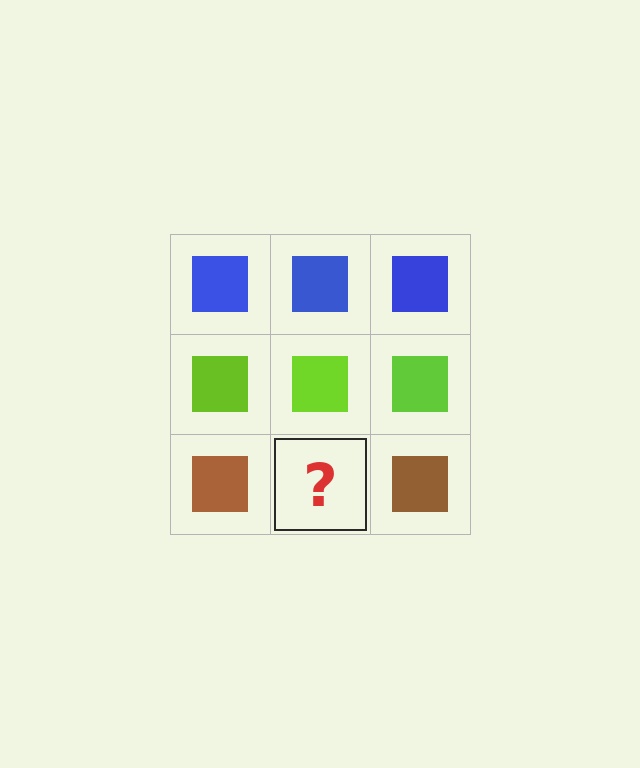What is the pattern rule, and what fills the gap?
The rule is that each row has a consistent color. The gap should be filled with a brown square.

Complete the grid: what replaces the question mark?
The question mark should be replaced with a brown square.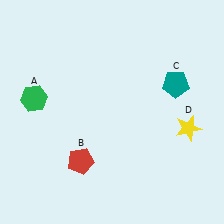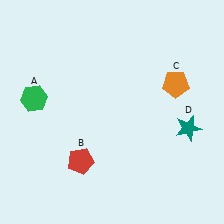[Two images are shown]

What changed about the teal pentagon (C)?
In Image 1, C is teal. In Image 2, it changed to orange.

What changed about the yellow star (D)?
In Image 1, D is yellow. In Image 2, it changed to teal.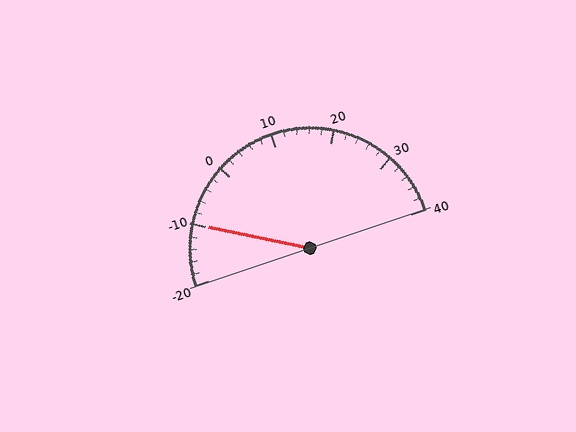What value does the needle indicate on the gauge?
The needle indicates approximately -10.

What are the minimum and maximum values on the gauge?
The gauge ranges from -20 to 40.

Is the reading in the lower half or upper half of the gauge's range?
The reading is in the lower half of the range (-20 to 40).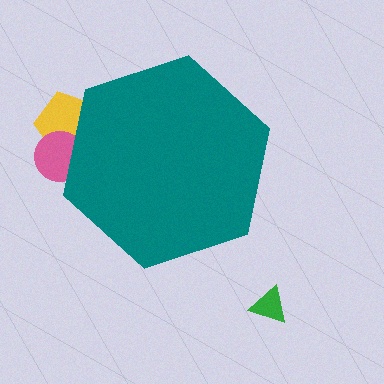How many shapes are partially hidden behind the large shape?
2 shapes are partially hidden.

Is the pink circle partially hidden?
Yes, the pink circle is partially hidden behind the teal hexagon.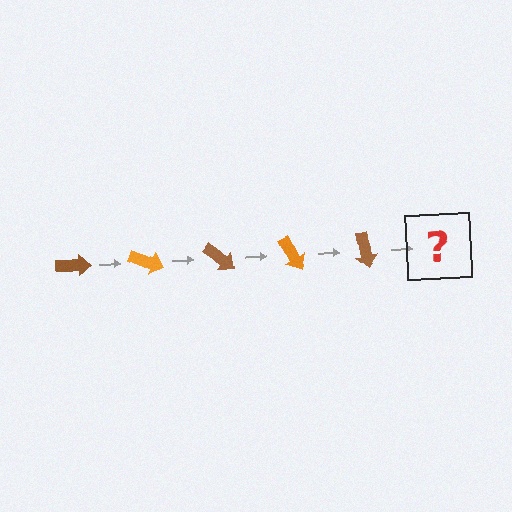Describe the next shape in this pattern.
It should be an orange arrow, rotated 100 degrees from the start.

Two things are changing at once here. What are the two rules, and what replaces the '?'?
The two rules are that it rotates 20 degrees each step and the color cycles through brown and orange. The '?' should be an orange arrow, rotated 100 degrees from the start.